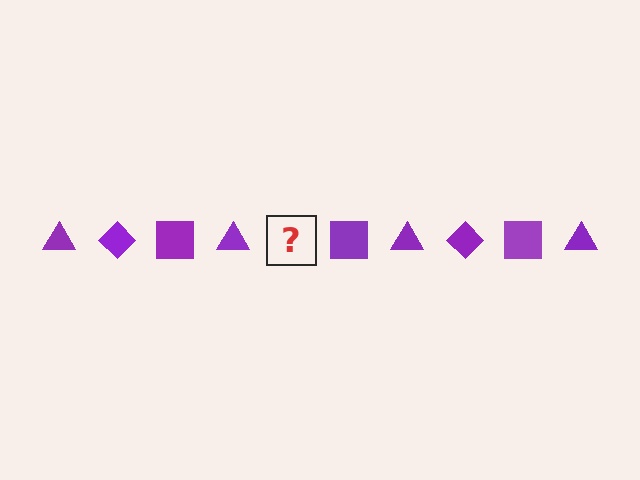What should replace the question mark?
The question mark should be replaced with a purple diamond.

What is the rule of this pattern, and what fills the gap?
The rule is that the pattern cycles through triangle, diamond, square shapes in purple. The gap should be filled with a purple diamond.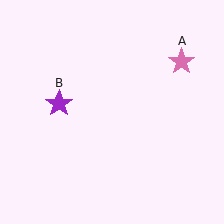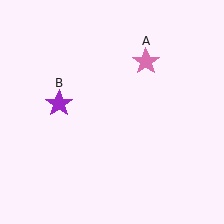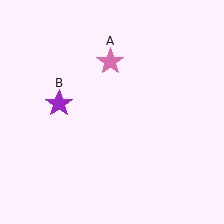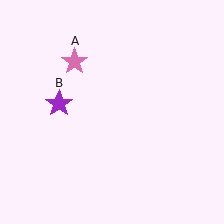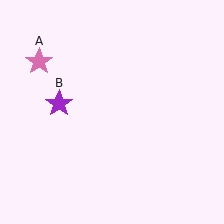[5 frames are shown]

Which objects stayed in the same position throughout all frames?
Purple star (object B) remained stationary.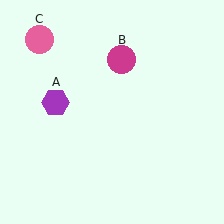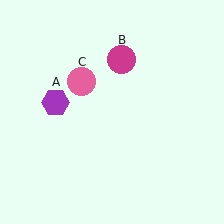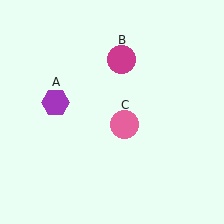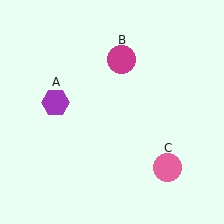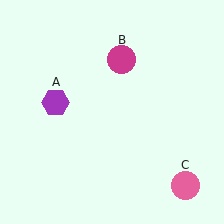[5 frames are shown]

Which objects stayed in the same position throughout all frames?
Purple hexagon (object A) and magenta circle (object B) remained stationary.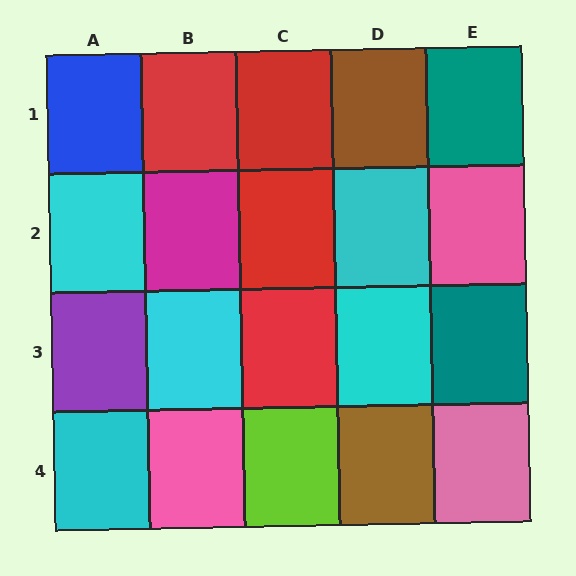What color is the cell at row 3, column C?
Red.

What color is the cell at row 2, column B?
Magenta.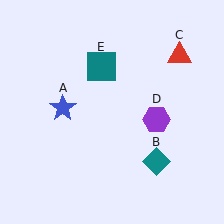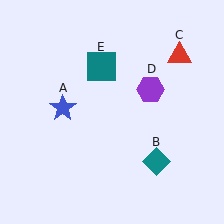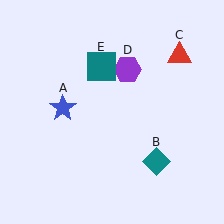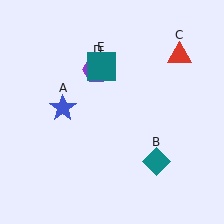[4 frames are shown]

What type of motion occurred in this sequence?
The purple hexagon (object D) rotated counterclockwise around the center of the scene.